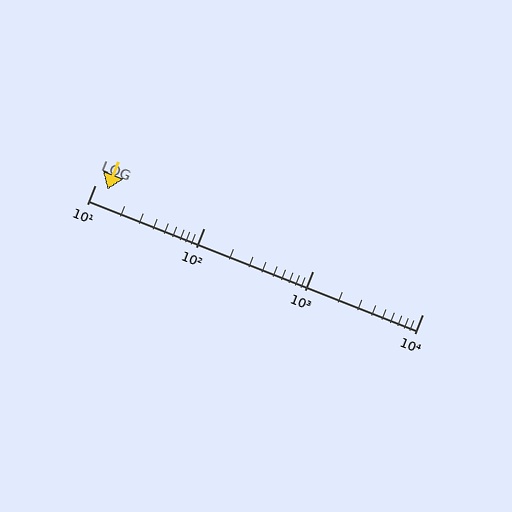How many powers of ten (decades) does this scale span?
The scale spans 3 decades, from 10 to 10000.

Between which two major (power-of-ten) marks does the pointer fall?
The pointer is between 10 and 100.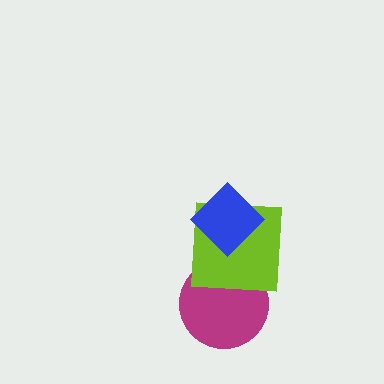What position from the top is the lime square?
The lime square is 2nd from the top.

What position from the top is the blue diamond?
The blue diamond is 1st from the top.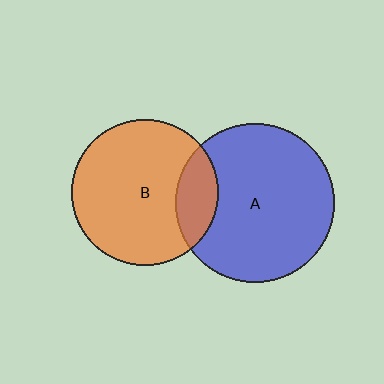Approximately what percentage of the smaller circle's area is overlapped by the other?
Approximately 20%.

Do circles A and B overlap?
Yes.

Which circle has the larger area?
Circle A (blue).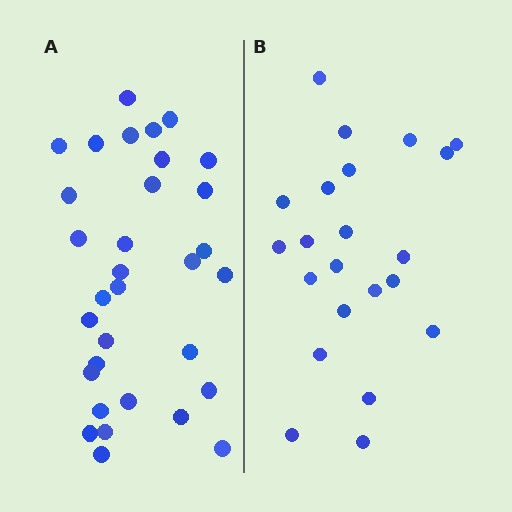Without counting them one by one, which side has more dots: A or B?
Region A (the left region) has more dots.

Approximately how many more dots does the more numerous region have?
Region A has roughly 10 or so more dots than region B.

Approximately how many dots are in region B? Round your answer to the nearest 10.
About 20 dots. (The exact count is 22, which rounds to 20.)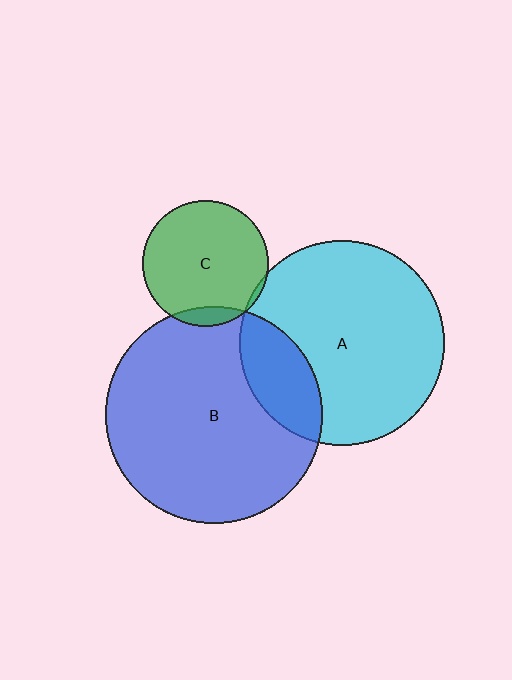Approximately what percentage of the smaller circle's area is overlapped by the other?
Approximately 10%.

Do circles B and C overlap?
Yes.